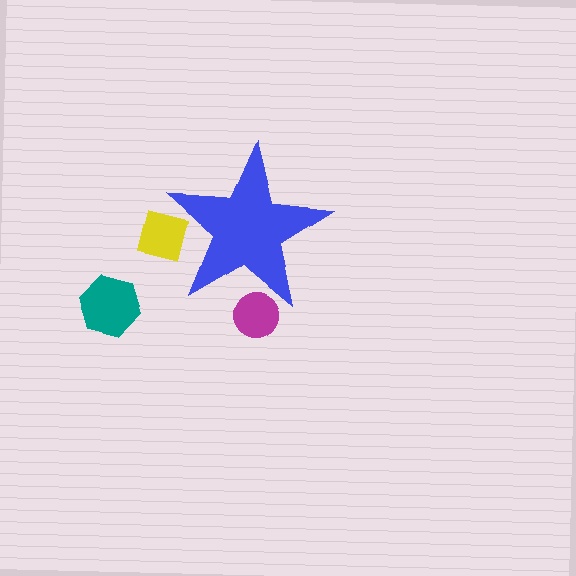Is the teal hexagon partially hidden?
No, the teal hexagon is fully visible.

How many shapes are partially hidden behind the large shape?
2 shapes are partially hidden.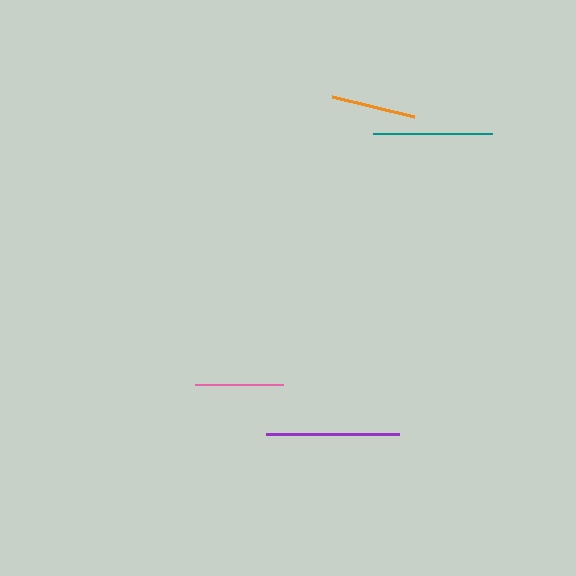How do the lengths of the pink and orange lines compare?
The pink and orange lines are approximately the same length.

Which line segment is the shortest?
The orange line is the shortest at approximately 84 pixels.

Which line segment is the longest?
The purple line is the longest at approximately 132 pixels.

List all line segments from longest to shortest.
From longest to shortest: purple, teal, pink, orange.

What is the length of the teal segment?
The teal segment is approximately 119 pixels long.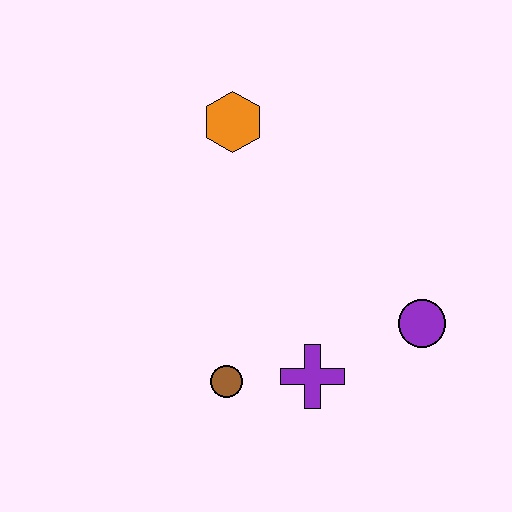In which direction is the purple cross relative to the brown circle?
The purple cross is to the right of the brown circle.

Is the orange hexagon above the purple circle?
Yes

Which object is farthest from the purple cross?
The orange hexagon is farthest from the purple cross.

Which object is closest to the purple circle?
The purple cross is closest to the purple circle.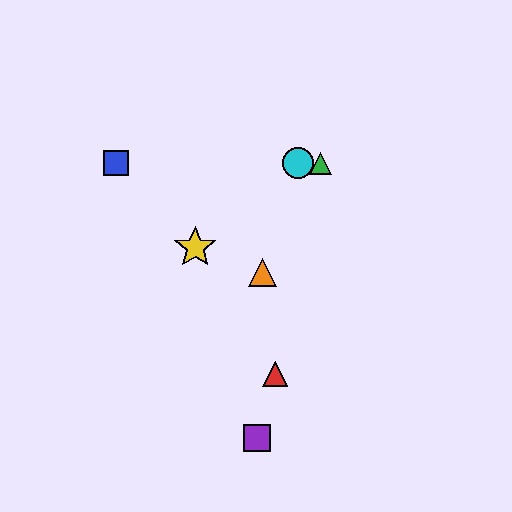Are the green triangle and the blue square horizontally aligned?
Yes, both are at y≈163.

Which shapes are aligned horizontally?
The blue square, the green triangle, the cyan circle are aligned horizontally.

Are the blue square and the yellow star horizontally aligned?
No, the blue square is at y≈163 and the yellow star is at y≈248.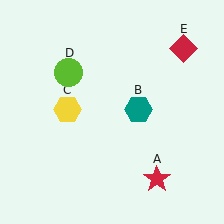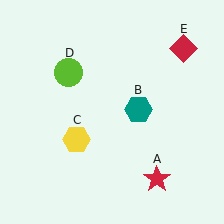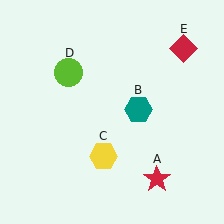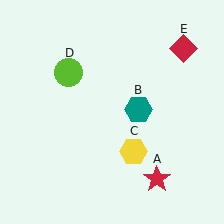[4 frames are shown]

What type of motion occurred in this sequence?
The yellow hexagon (object C) rotated counterclockwise around the center of the scene.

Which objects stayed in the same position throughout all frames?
Red star (object A) and teal hexagon (object B) and lime circle (object D) and red diamond (object E) remained stationary.